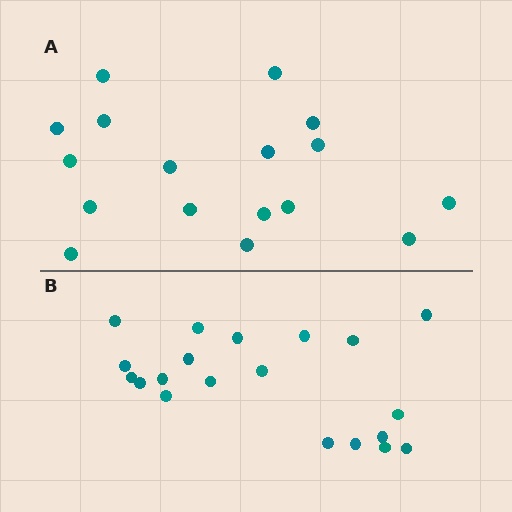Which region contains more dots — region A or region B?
Region B (the bottom region) has more dots.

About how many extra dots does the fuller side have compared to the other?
Region B has just a few more — roughly 2 or 3 more dots than region A.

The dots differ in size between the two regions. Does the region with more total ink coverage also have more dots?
No. Region A has more total ink coverage because its dots are larger, but region B actually contains more individual dots. Total area can be misleading — the number of items is what matters here.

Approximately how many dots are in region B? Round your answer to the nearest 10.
About 20 dots.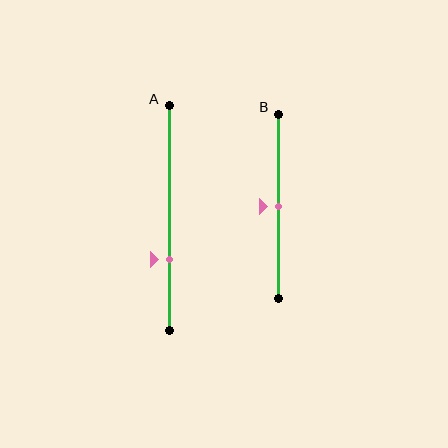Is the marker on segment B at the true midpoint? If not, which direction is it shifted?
Yes, the marker on segment B is at the true midpoint.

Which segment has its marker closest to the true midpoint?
Segment B has its marker closest to the true midpoint.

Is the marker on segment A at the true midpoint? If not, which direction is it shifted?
No, the marker on segment A is shifted downward by about 19% of the segment length.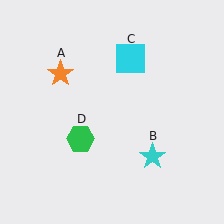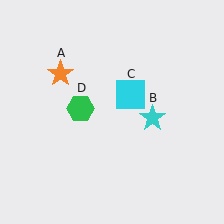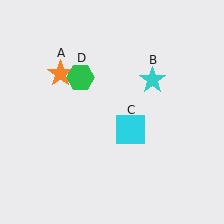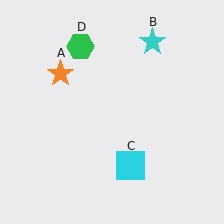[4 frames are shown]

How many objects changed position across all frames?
3 objects changed position: cyan star (object B), cyan square (object C), green hexagon (object D).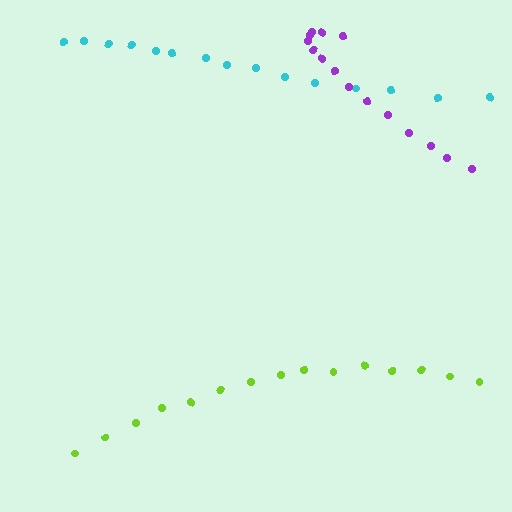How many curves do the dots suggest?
There are 3 distinct paths.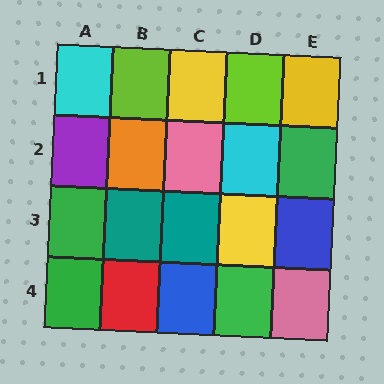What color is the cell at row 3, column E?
Blue.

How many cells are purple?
1 cell is purple.